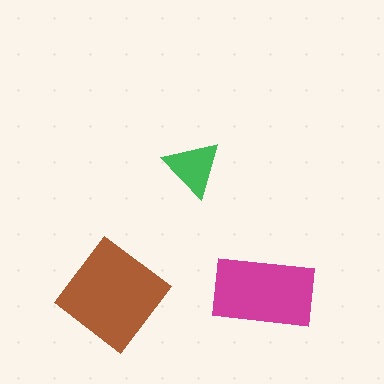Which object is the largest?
The brown diamond.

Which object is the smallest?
The green triangle.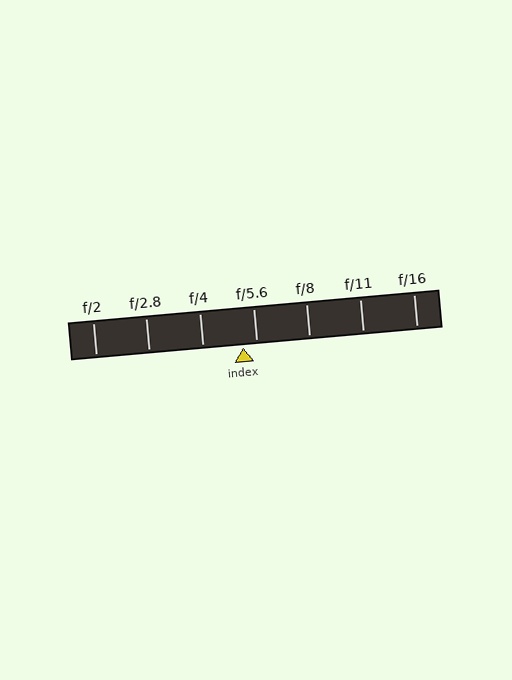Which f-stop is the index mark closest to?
The index mark is closest to f/5.6.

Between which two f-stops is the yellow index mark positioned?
The index mark is between f/4 and f/5.6.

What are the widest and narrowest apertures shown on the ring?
The widest aperture shown is f/2 and the narrowest is f/16.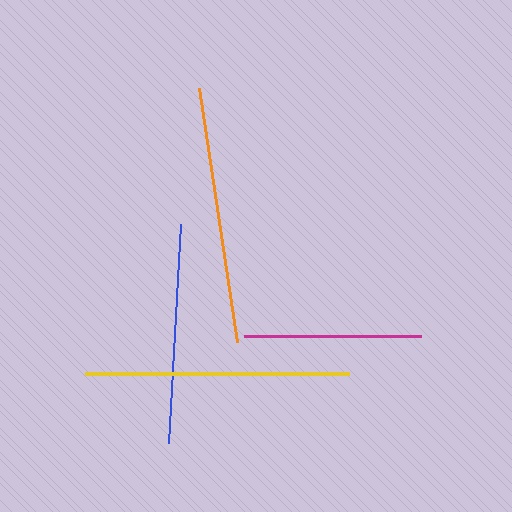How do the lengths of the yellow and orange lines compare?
The yellow and orange lines are approximately the same length.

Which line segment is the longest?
The yellow line is the longest at approximately 265 pixels.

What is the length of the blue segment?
The blue segment is approximately 220 pixels long.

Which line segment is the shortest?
The magenta line is the shortest at approximately 178 pixels.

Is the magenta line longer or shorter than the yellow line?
The yellow line is longer than the magenta line.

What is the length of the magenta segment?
The magenta segment is approximately 178 pixels long.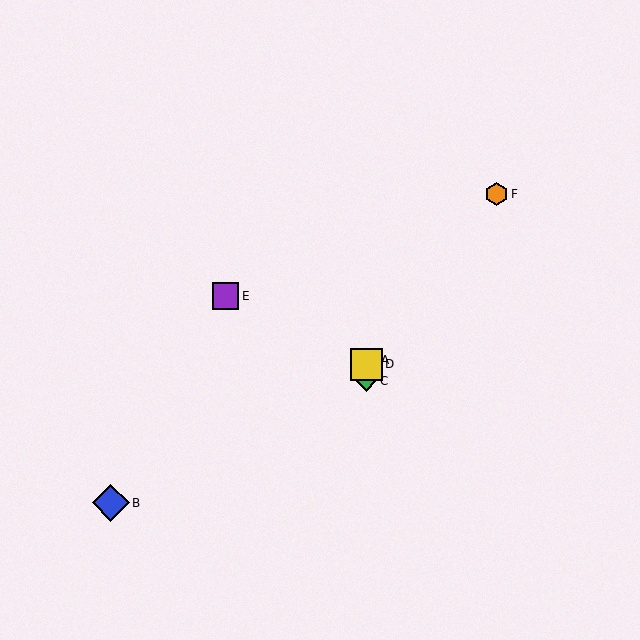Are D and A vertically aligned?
Yes, both are at x≈366.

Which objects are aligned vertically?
Objects A, C, D are aligned vertically.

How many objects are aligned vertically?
3 objects (A, C, D) are aligned vertically.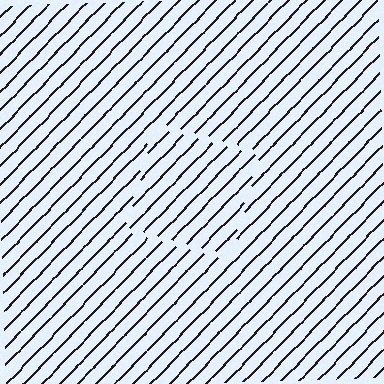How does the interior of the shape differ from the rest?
The interior of the shape contains the same grating, shifted by half a period — the contour is defined by the phase discontinuity where line-ends from the inner and outer gratings abut.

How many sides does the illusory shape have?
4 sides — the line-ends trace a square.